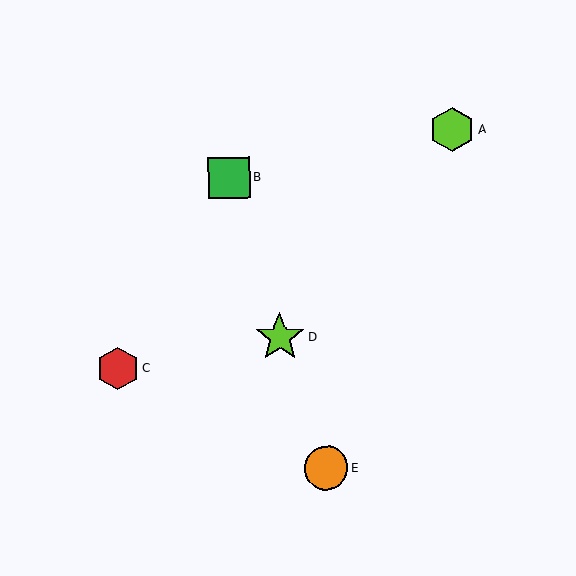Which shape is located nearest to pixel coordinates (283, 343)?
The lime star (labeled D) at (280, 338) is nearest to that location.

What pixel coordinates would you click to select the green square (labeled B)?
Click at (229, 178) to select the green square B.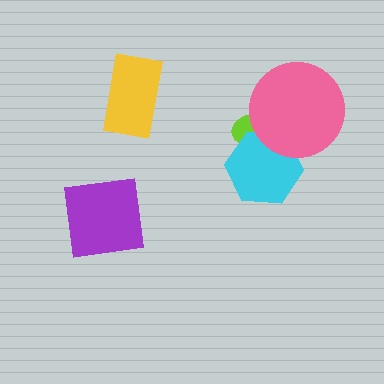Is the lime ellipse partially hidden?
Yes, it is partially covered by another shape.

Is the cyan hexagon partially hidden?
Yes, it is partially covered by another shape.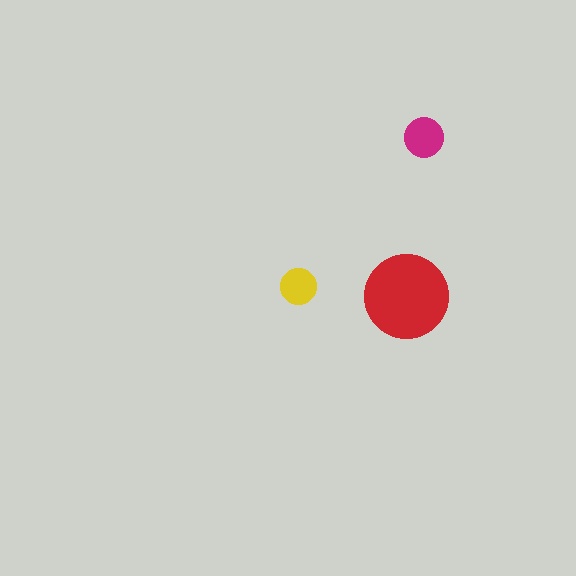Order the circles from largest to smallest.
the red one, the magenta one, the yellow one.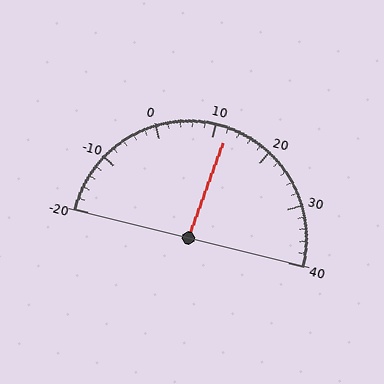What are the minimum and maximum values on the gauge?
The gauge ranges from -20 to 40.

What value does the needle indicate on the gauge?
The needle indicates approximately 12.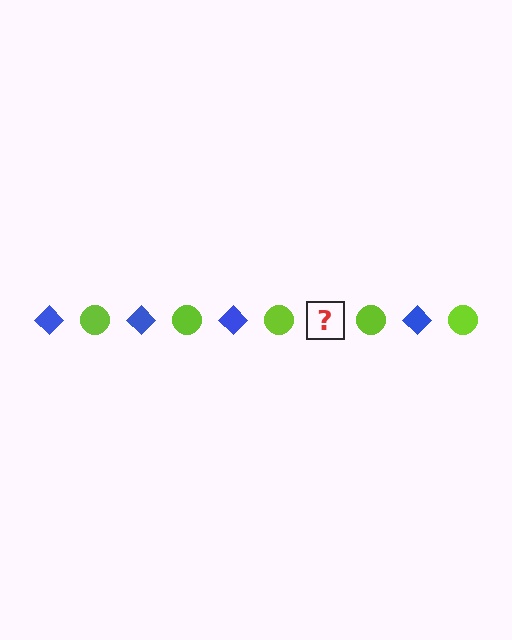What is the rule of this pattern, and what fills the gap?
The rule is that the pattern alternates between blue diamond and lime circle. The gap should be filled with a blue diamond.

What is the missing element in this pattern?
The missing element is a blue diamond.